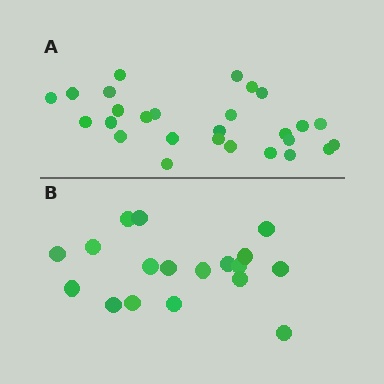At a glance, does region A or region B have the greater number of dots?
Region A (the top region) has more dots.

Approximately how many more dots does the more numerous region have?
Region A has roughly 8 or so more dots than region B.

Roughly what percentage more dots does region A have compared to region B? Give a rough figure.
About 50% more.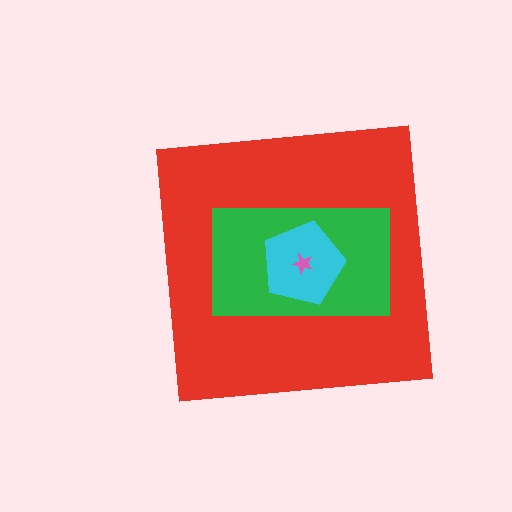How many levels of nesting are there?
4.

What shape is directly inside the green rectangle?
The cyan pentagon.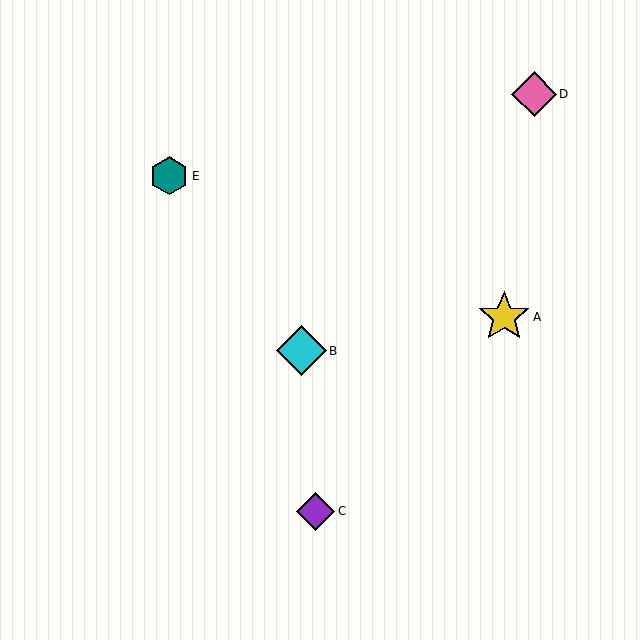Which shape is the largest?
The yellow star (labeled A) is the largest.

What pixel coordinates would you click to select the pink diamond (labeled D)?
Click at (534, 94) to select the pink diamond D.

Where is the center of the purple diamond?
The center of the purple diamond is at (316, 511).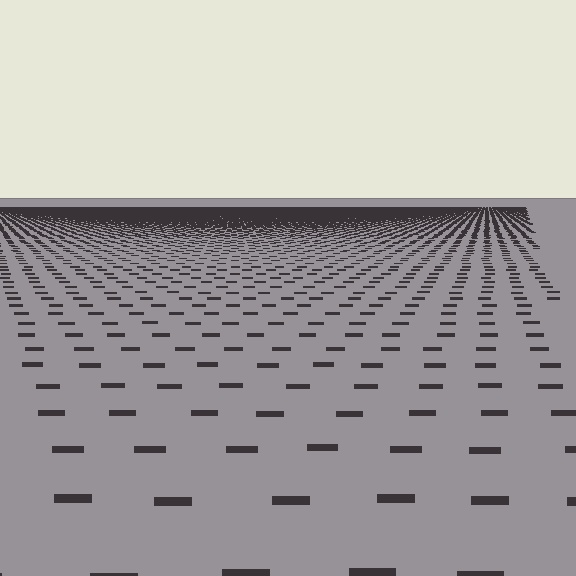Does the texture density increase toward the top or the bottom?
Density increases toward the top.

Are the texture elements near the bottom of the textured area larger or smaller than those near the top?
Larger. Near the bottom, elements are closer to the viewer and appear at a bigger on-screen size.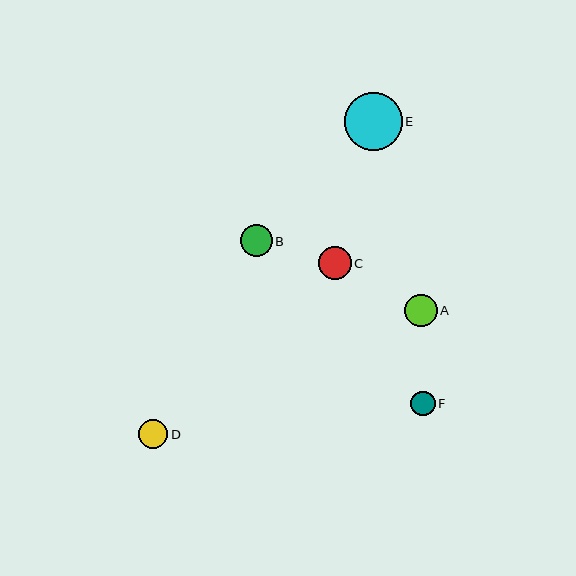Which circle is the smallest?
Circle F is the smallest with a size of approximately 24 pixels.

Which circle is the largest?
Circle E is the largest with a size of approximately 58 pixels.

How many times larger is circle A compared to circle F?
Circle A is approximately 1.3 times the size of circle F.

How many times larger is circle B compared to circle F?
Circle B is approximately 1.3 times the size of circle F.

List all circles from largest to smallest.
From largest to smallest: E, C, A, B, D, F.